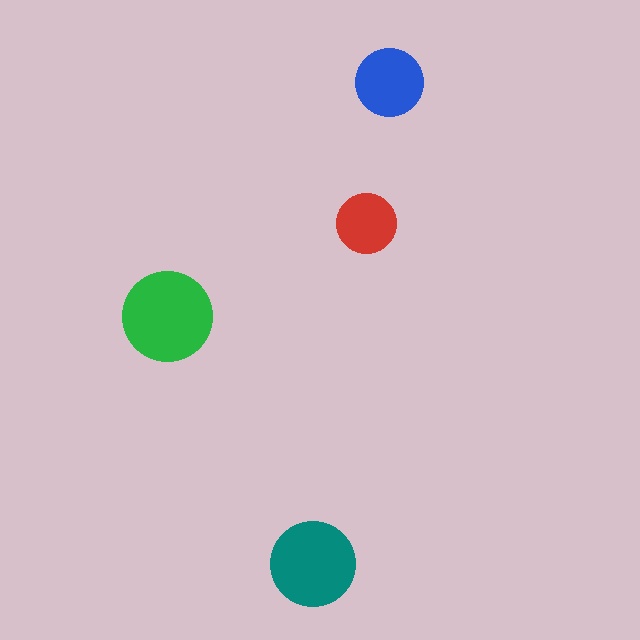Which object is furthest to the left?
The green circle is leftmost.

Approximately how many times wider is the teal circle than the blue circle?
About 1.5 times wider.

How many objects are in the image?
There are 4 objects in the image.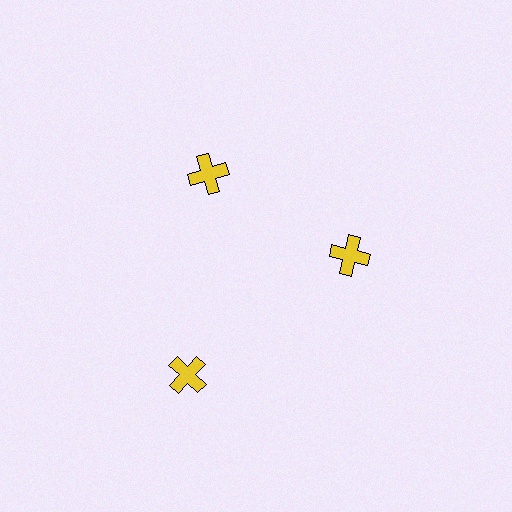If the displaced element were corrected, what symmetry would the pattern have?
It would have 3-fold rotational symmetry — the pattern would map onto itself every 120 degrees.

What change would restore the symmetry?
The symmetry would be restored by moving it inward, back onto the ring so that all 3 crosses sit at equal angles and equal distance from the center.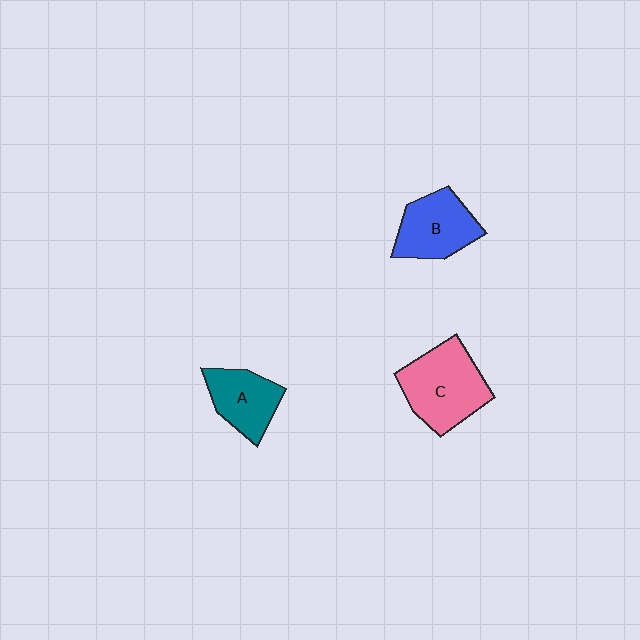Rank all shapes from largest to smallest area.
From largest to smallest: C (pink), B (blue), A (teal).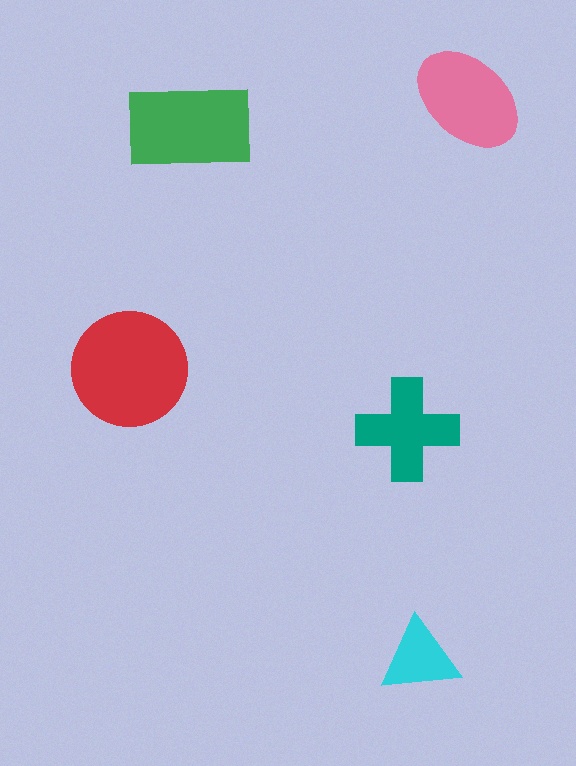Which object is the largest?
The red circle.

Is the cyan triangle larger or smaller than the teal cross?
Smaller.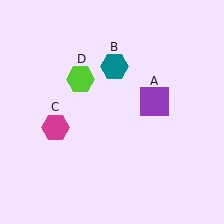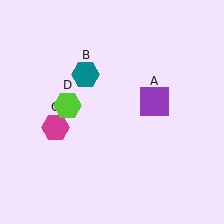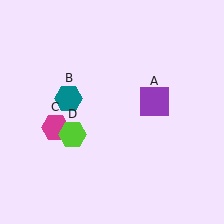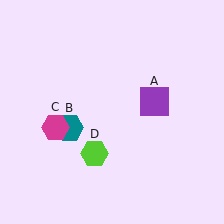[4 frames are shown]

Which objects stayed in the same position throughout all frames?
Purple square (object A) and magenta hexagon (object C) remained stationary.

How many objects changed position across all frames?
2 objects changed position: teal hexagon (object B), lime hexagon (object D).